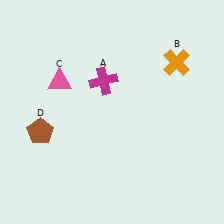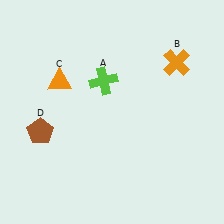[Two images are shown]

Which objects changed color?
A changed from magenta to lime. C changed from pink to orange.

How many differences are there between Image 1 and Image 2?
There are 2 differences between the two images.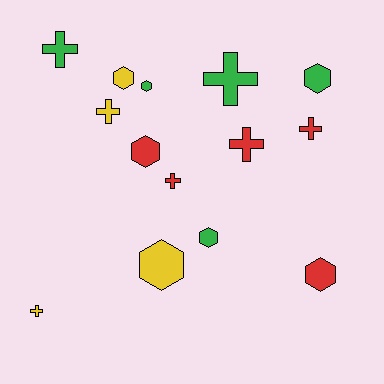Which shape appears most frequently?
Cross, with 7 objects.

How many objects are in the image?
There are 14 objects.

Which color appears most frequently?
Red, with 5 objects.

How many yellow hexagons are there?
There are 2 yellow hexagons.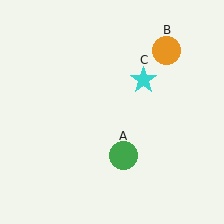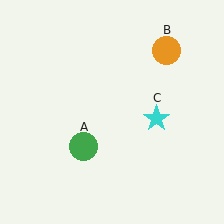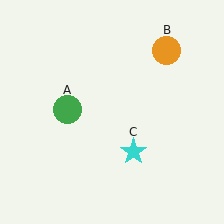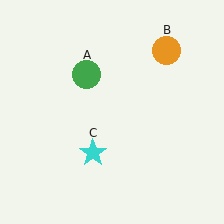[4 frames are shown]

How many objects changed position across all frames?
2 objects changed position: green circle (object A), cyan star (object C).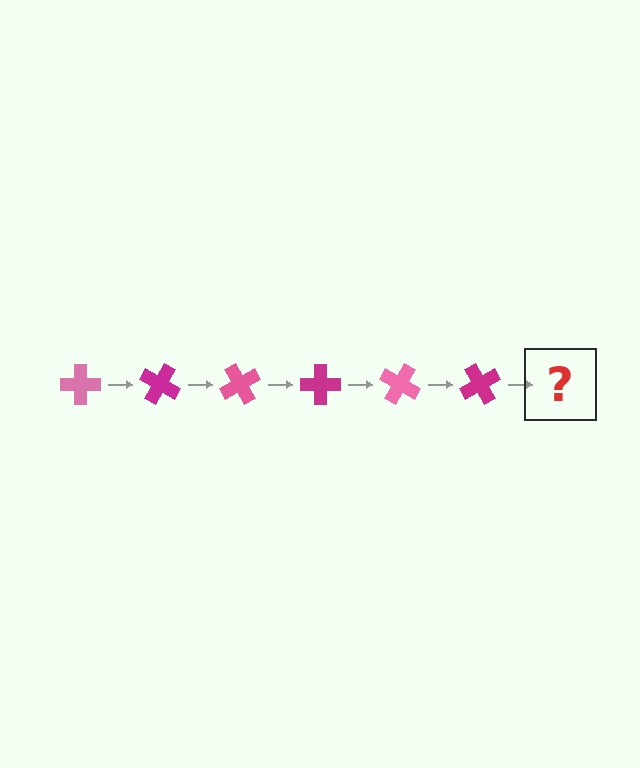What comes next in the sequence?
The next element should be a pink cross, rotated 180 degrees from the start.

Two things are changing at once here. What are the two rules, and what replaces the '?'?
The two rules are that it rotates 30 degrees each step and the color cycles through pink and magenta. The '?' should be a pink cross, rotated 180 degrees from the start.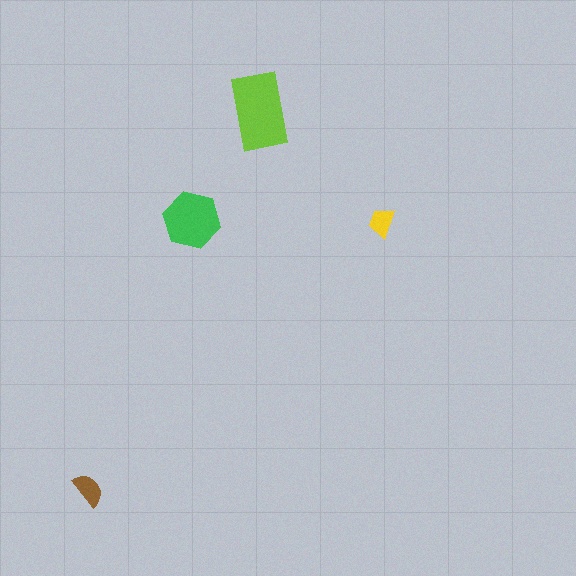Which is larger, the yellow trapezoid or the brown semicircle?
The brown semicircle.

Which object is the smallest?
The yellow trapezoid.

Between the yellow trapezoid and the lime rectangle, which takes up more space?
The lime rectangle.